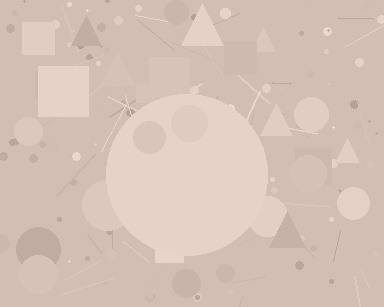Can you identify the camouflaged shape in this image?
The camouflaged shape is a circle.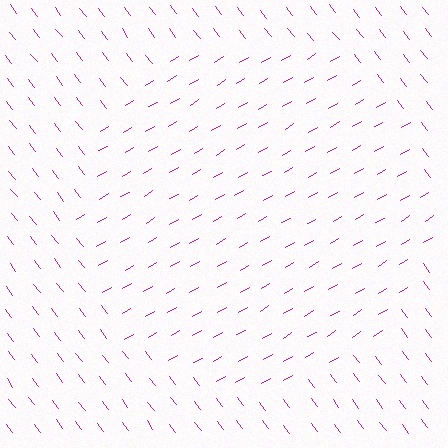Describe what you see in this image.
The image is filled with small magenta line segments. A circle region in the image has lines oriented differently from the surrounding lines, creating a visible texture boundary.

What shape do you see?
I see a circle.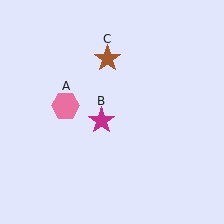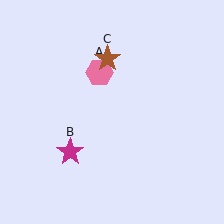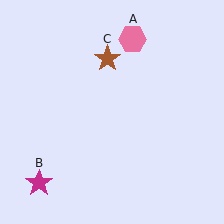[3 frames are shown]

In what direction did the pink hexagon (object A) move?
The pink hexagon (object A) moved up and to the right.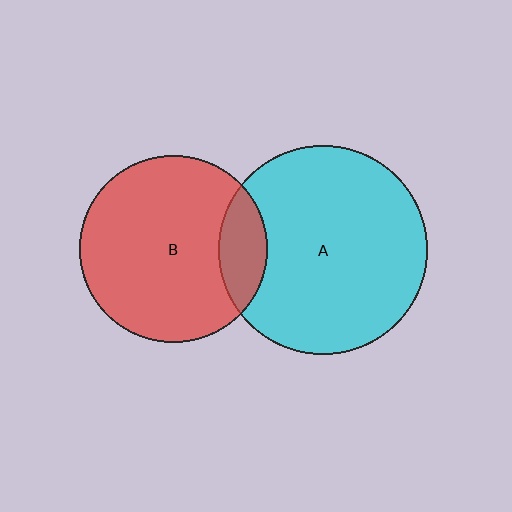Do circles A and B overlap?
Yes.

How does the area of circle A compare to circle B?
Approximately 1.2 times.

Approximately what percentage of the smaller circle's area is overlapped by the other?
Approximately 15%.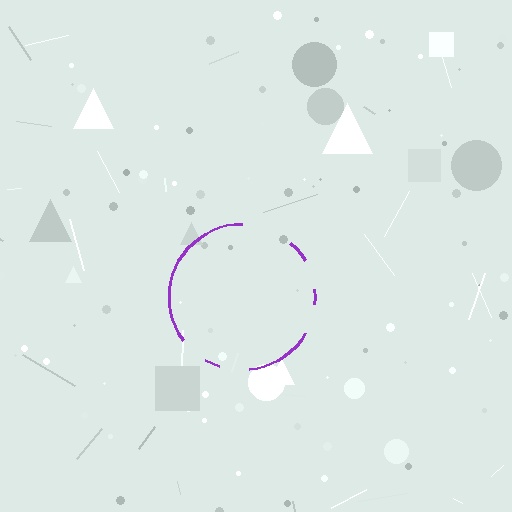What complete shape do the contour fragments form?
The contour fragments form a circle.